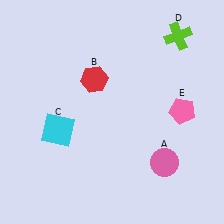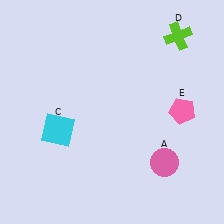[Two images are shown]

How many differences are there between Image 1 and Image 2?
There is 1 difference between the two images.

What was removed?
The red hexagon (B) was removed in Image 2.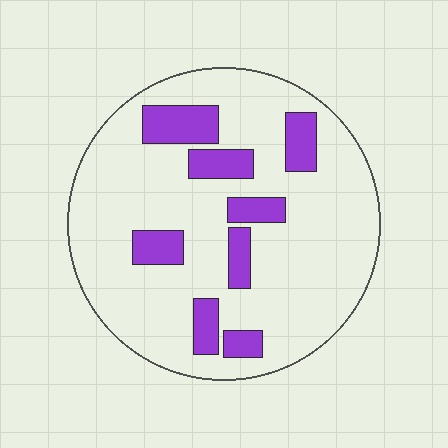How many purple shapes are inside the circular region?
8.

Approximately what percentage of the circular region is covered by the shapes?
Approximately 20%.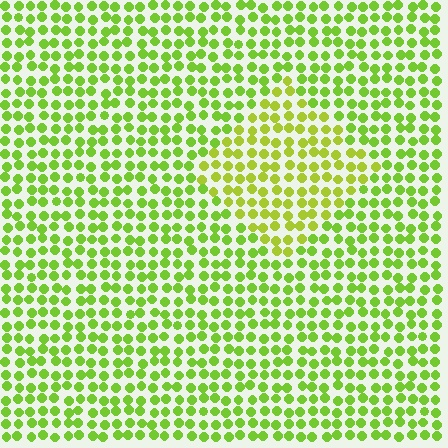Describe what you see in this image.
The image is filled with small lime elements in a uniform arrangement. A diamond-shaped region is visible where the elements are tinted to a slightly different hue, forming a subtle color boundary.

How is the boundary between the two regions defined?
The boundary is defined purely by a slight shift in hue (about 20 degrees). Spacing, size, and orientation are identical on both sides.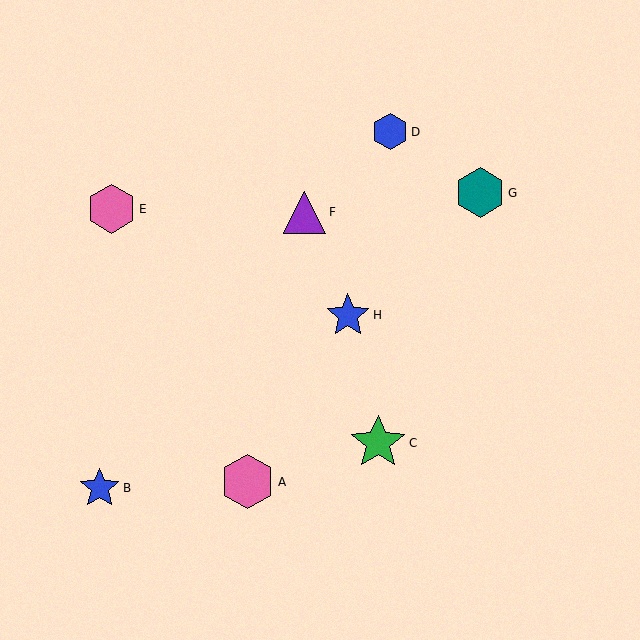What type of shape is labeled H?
Shape H is a blue star.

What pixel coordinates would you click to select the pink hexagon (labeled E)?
Click at (111, 209) to select the pink hexagon E.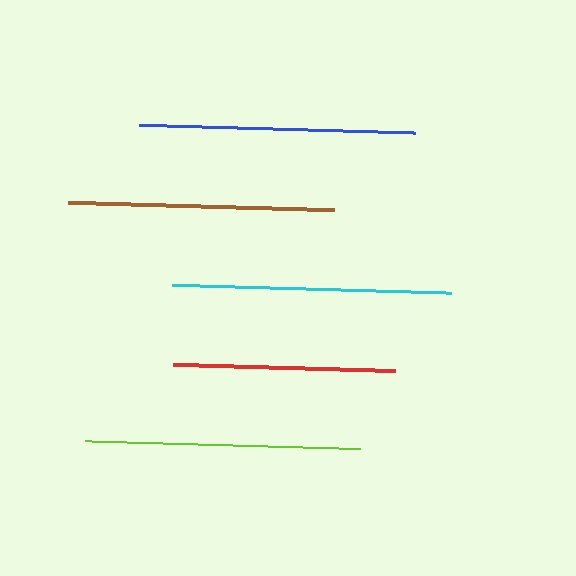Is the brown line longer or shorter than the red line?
The brown line is longer than the red line.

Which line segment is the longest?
The cyan line is the longest at approximately 278 pixels.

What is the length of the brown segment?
The brown segment is approximately 266 pixels long.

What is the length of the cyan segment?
The cyan segment is approximately 278 pixels long.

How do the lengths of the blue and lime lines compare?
The blue and lime lines are approximately the same length.